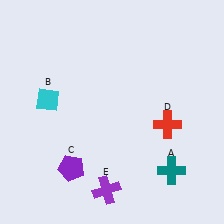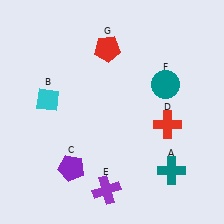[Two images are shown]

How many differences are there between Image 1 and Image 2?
There are 2 differences between the two images.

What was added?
A teal circle (F), a red pentagon (G) were added in Image 2.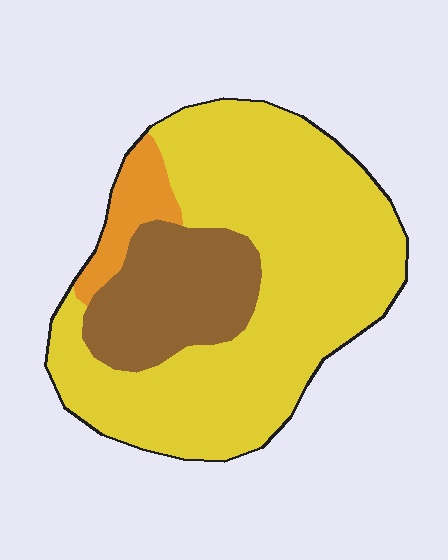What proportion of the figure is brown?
Brown covers roughly 20% of the figure.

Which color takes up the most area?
Yellow, at roughly 70%.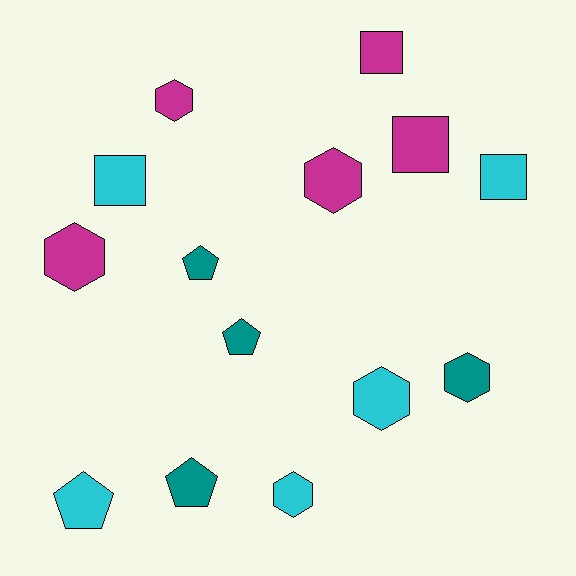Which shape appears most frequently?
Hexagon, with 6 objects.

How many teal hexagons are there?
There is 1 teal hexagon.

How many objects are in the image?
There are 14 objects.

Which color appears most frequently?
Cyan, with 5 objects.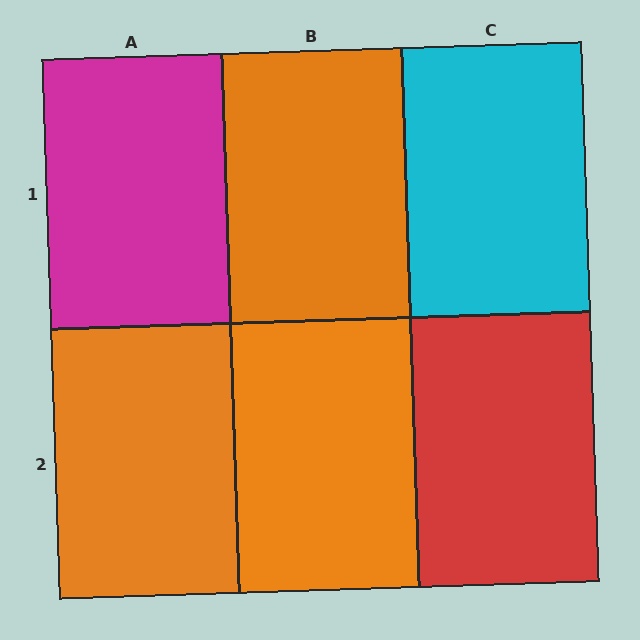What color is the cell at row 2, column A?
Orange.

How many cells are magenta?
1 cell is magenta.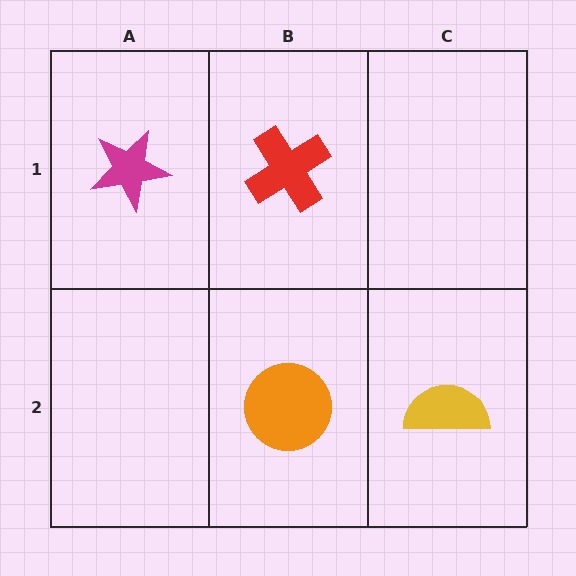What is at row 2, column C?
A yellow semicircle.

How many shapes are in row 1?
2 shapes.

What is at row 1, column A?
A magenta star.